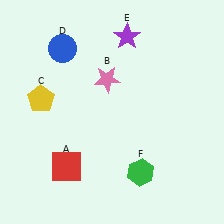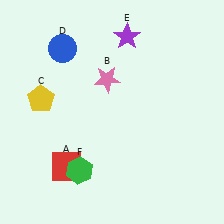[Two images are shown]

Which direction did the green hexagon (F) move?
The green hexagon (F) moved left.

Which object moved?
The green hexagon (F) moved left.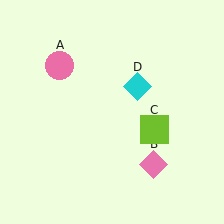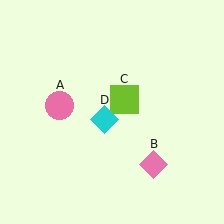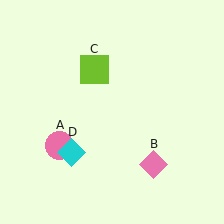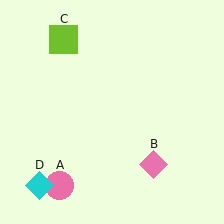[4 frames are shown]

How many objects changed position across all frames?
3 objects changed position: pink circle (object A), lime square (object C), cyan diamond (object D).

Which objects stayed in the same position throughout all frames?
Pink diamond (object B) remained stationary.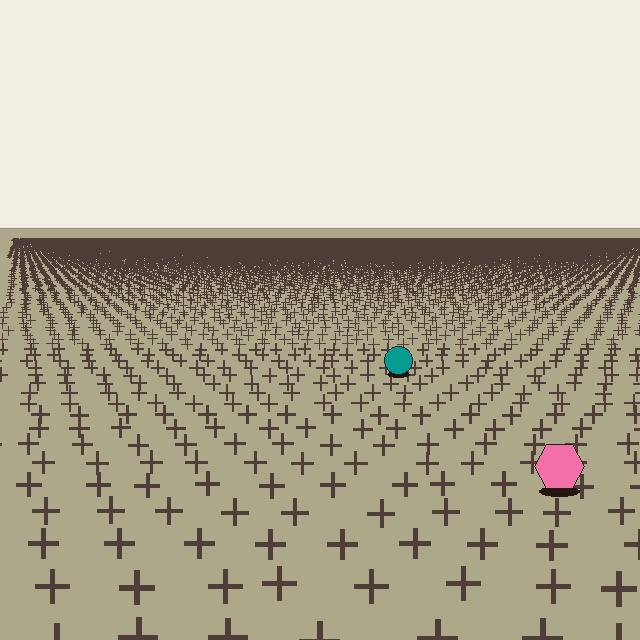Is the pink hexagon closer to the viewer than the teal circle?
Yes. The pink hexagon is closer — you can tell from the texture gradient: the ground texture is coarser near it.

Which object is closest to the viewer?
The pink hexagon is closest. The texture marks near it are larger and more spread out.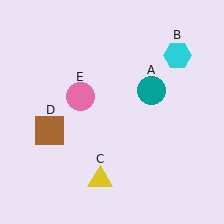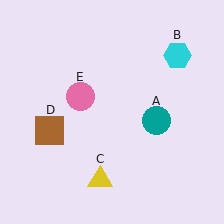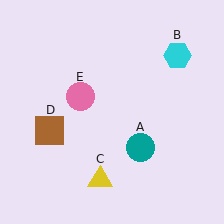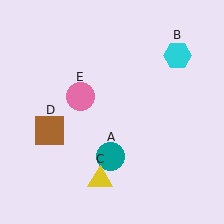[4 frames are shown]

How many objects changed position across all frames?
1 object changed position: teal circle (object A).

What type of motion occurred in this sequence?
The teal circle (object A) rotated clockwise around the center of the scene.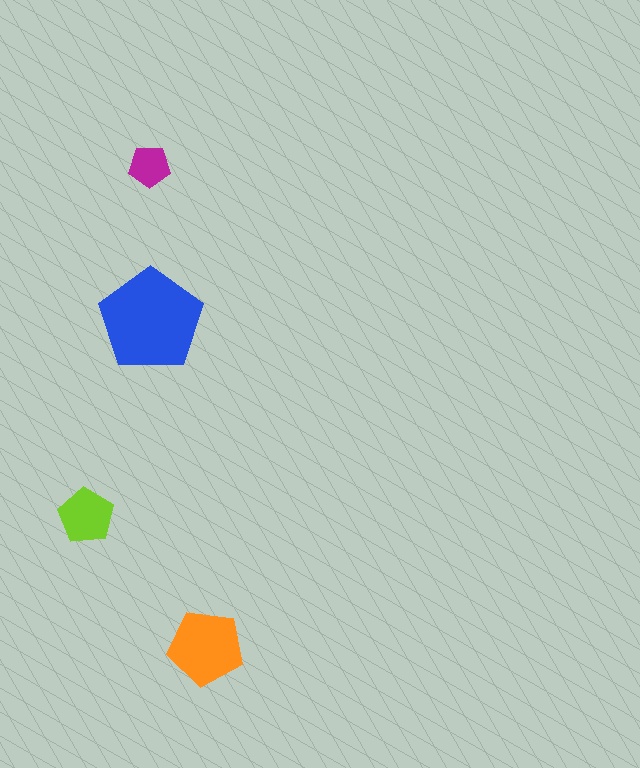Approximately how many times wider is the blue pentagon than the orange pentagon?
About 1.5 times wider.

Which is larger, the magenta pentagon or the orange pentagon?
The orange one.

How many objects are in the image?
There are 4 objects in the image.